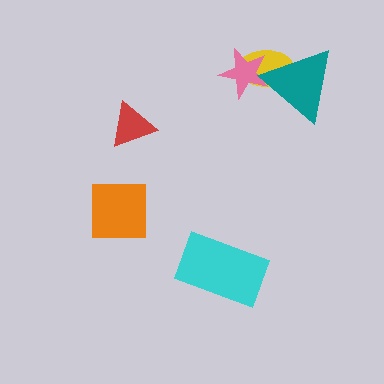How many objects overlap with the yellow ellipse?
2 objects overlap with the yellow ellipse.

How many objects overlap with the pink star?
2 objects overlap with the pink star.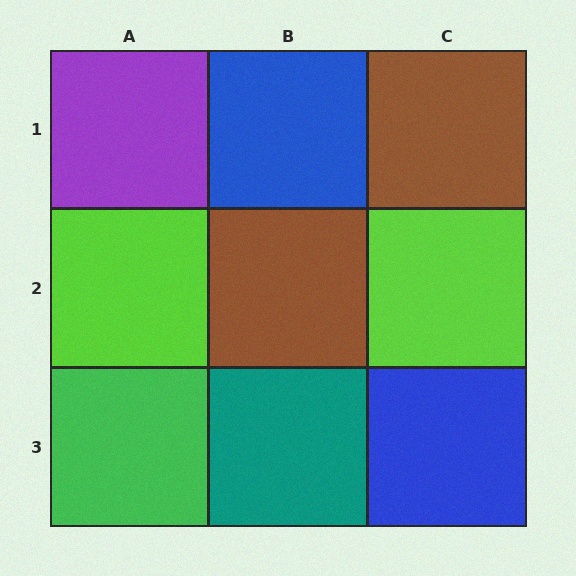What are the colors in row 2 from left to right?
Lime, brown, lime.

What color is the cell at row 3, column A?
Green.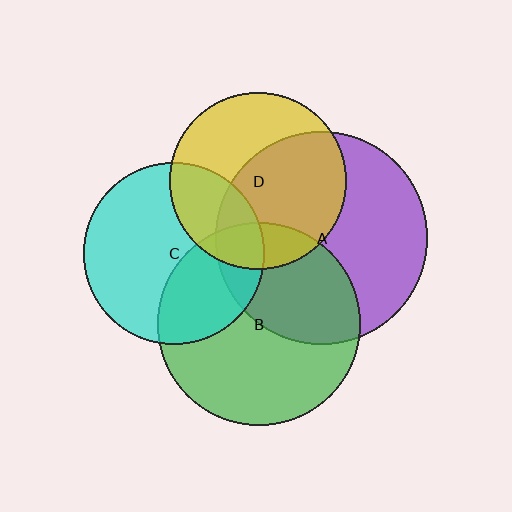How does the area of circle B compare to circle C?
Approximately 1.2 times.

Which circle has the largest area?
Circle A (purple).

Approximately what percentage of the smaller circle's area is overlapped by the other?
Approximately 15%.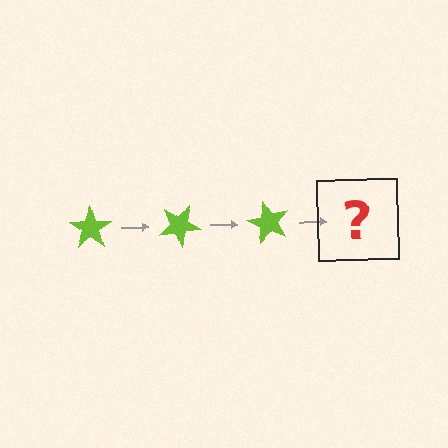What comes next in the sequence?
The next element should be a lime star rotated 90 degrees.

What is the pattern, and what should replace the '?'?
The pattern is that the star rotates 30 degrees each step. The '?' should be a lime star rotated 90 degrees.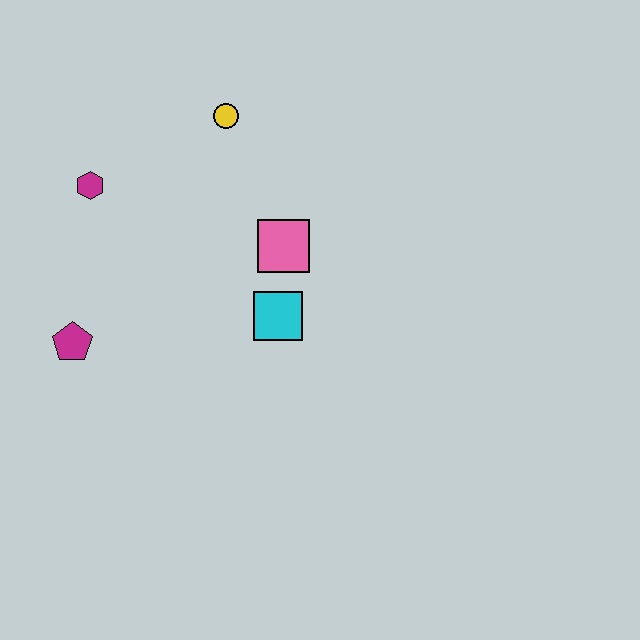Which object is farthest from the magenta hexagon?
The cyan square is farthest from the magenta hexagon.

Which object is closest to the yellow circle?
The pink square is closest to the yellow circle.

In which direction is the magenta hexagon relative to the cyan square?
The magenta hexagon is to the left of the cyan square.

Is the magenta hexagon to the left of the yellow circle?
Yes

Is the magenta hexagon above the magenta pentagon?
Yes